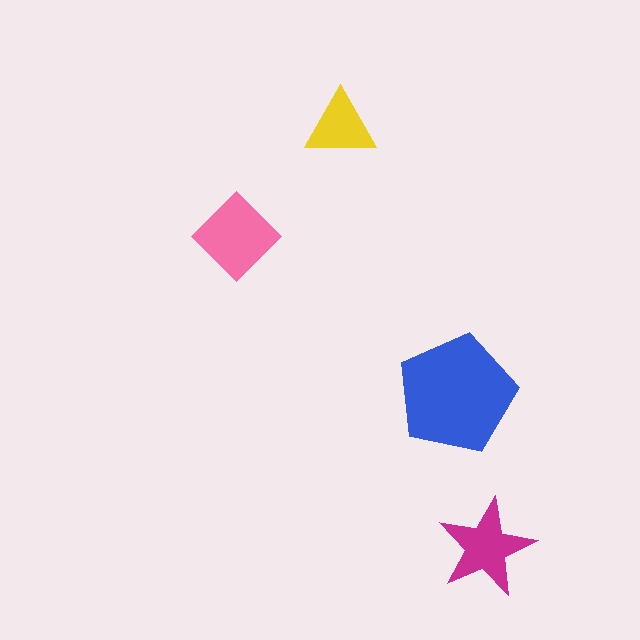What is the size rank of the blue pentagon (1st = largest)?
1st.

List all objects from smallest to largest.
The yellow triangle, the magenta star, the pink diamond, the blue pentagon.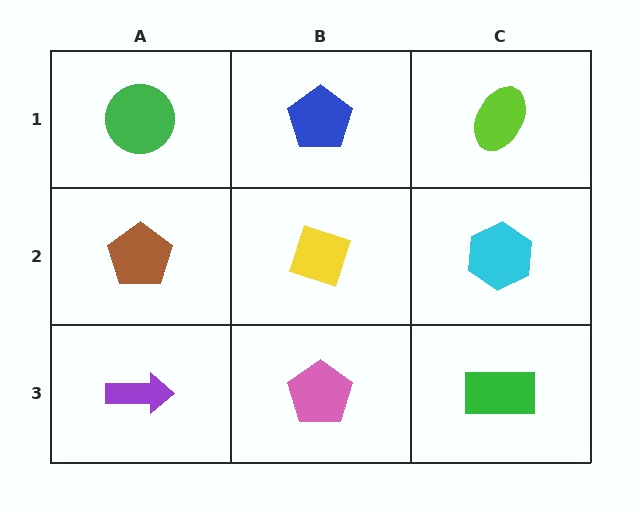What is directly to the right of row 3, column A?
A pink pentagon.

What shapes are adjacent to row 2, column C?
A lime ellipse (row 1, column C), a green rectangle (row 3, column C), a yellow diamond (row 2, column B).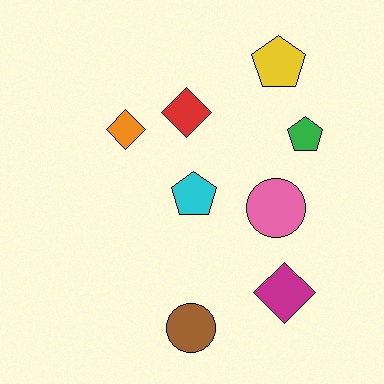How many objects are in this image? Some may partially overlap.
There are 8 objects.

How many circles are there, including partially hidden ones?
There are 2 circles.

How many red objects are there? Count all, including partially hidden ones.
There is 1 red object.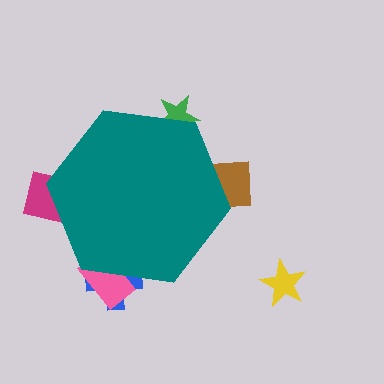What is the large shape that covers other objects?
A teal hexagon.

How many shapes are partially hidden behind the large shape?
5 shapes are partially hidden.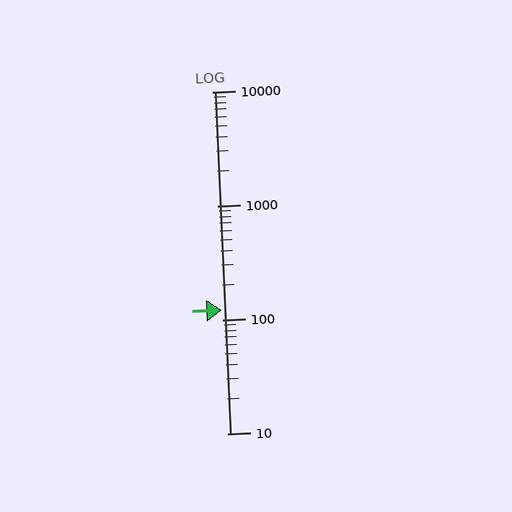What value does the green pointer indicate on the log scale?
The pointer indicates approximately 120.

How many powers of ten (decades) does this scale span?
The scale spans 3 decades, from 10 to 10000.